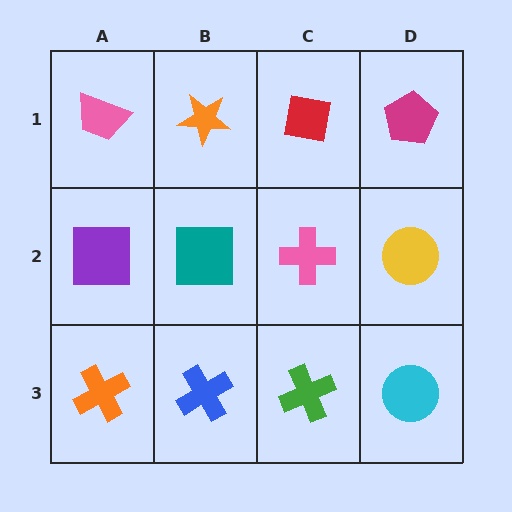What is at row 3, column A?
An orange cross.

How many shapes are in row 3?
4 shapes.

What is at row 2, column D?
A yellow circle.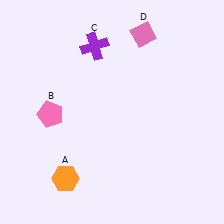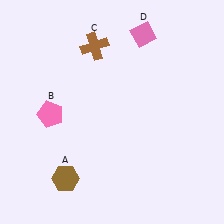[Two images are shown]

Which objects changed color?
A changed from orange to brown. C changed from purple to brown.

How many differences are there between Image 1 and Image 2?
There are 2 differences between the two images.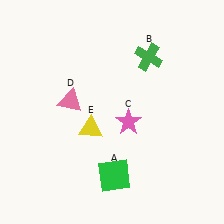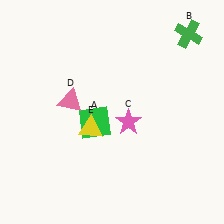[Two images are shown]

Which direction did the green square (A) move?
The green square (A) moved up.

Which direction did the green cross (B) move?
The green cross (B) moved right.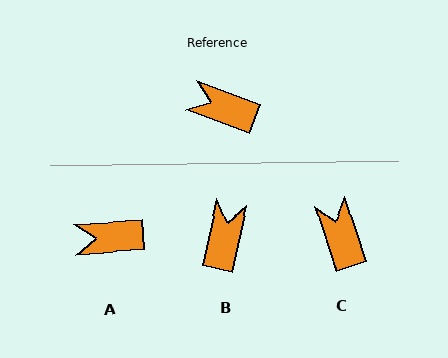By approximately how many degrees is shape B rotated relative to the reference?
Approximately 82 degrees clockwise.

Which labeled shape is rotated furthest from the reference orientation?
B, about 82 degrees away.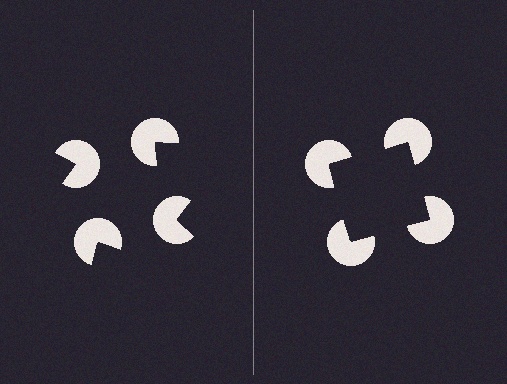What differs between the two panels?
The pac-man discs are positioned identically on both sides; only the wedge orientations differ. On the right they align to a square; on the left they are misaligned.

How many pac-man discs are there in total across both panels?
8 — 4 on each side.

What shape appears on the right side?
An illusory square.